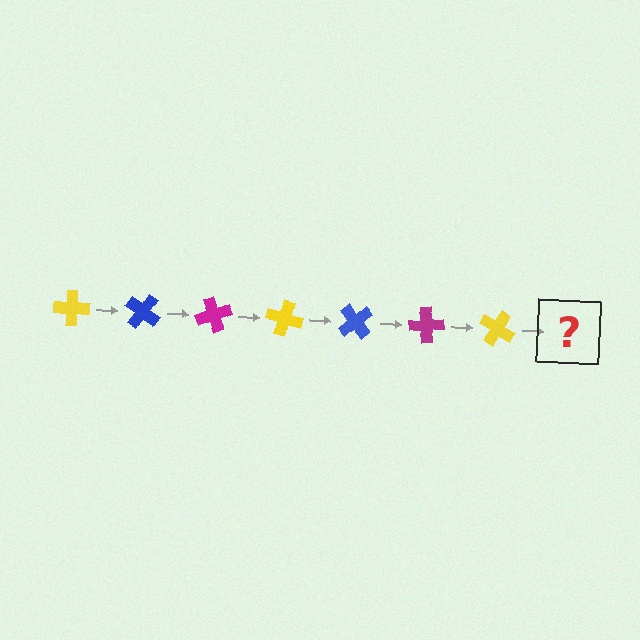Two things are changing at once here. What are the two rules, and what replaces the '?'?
The two rules are that it rotates 35 degrees each step and the color cycles through yellow, blue, and magenta. The '?' should be a blue cross, rotated 245 degrees from the start.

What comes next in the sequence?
The next element should be a blue cross, rotated 245 degrees from the start.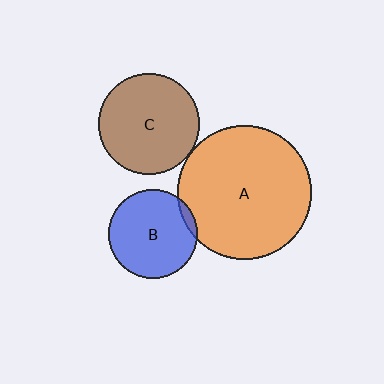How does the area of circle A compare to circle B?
Approximately 2.2 times.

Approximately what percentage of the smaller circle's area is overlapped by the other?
Approximately 5%.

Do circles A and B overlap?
Yes.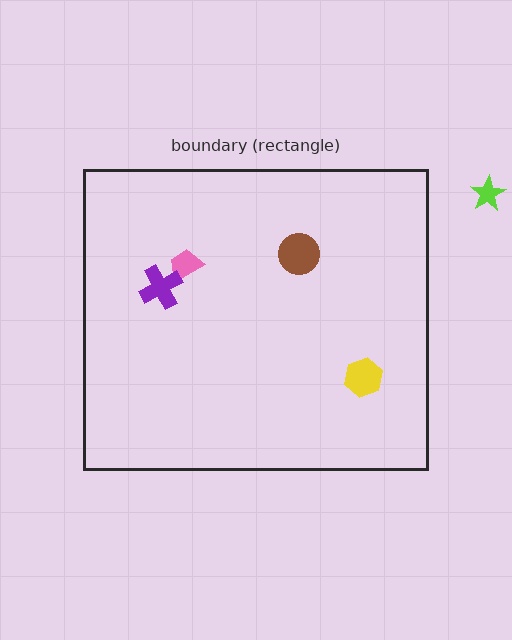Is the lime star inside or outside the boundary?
Outside.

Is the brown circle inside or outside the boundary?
Inside.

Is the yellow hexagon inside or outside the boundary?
Inside.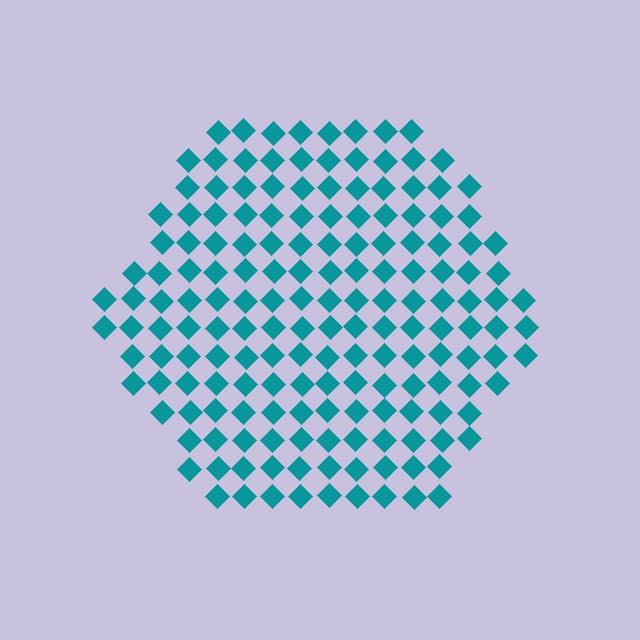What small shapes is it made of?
It is made of small diamonds.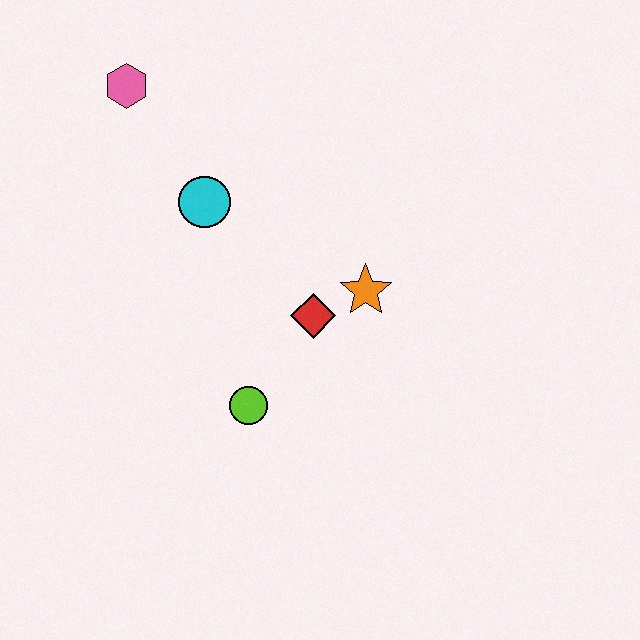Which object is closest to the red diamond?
The orange star is closest to the red diamond.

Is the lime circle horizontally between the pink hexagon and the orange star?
Yes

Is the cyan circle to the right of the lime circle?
No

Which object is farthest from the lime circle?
The pink hexagon is farthest from the lime circle.